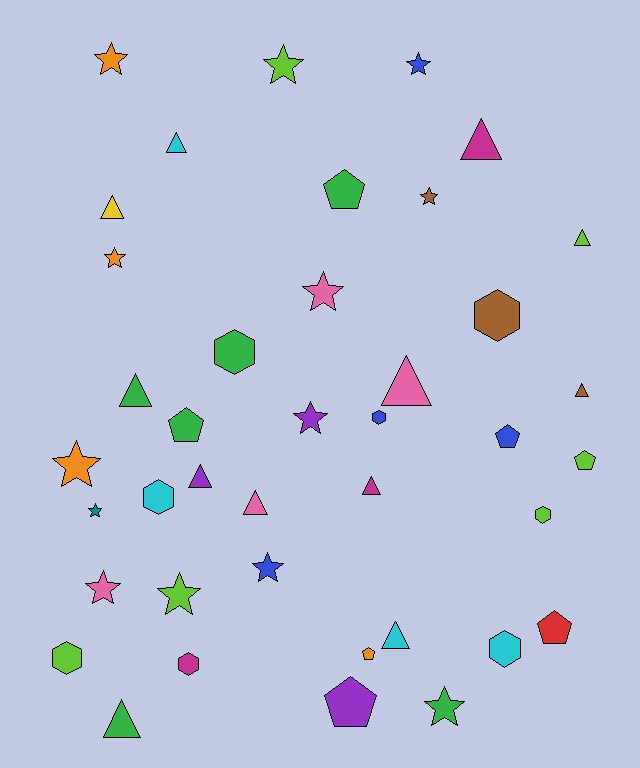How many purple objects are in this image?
There are 3 purple objects.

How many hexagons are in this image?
There are 8 hexagons.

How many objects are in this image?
There are 40 objects.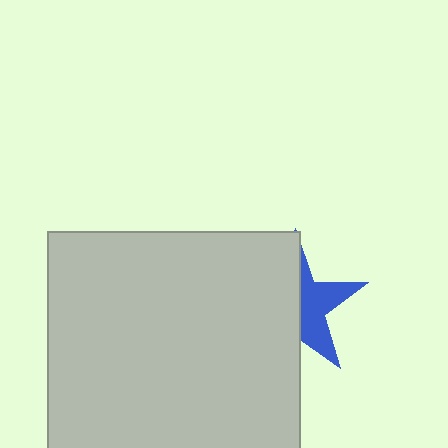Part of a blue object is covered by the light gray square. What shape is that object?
It is a star.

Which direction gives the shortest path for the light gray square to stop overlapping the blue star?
Moving left gives the shortest separation.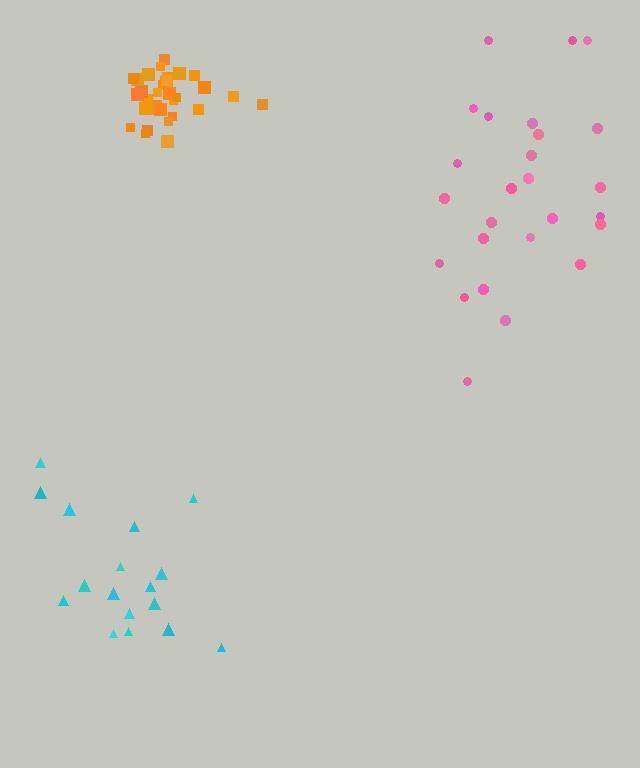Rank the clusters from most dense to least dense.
orange, cyan, pink.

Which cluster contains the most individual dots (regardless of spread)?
Orange (32).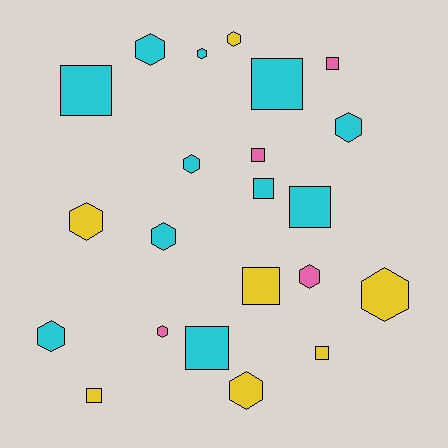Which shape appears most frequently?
Hexagon, with 12 objects.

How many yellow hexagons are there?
There are 4 yellow hexagons.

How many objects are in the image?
There are 22 objects.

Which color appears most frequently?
Cyan, with 11 objects.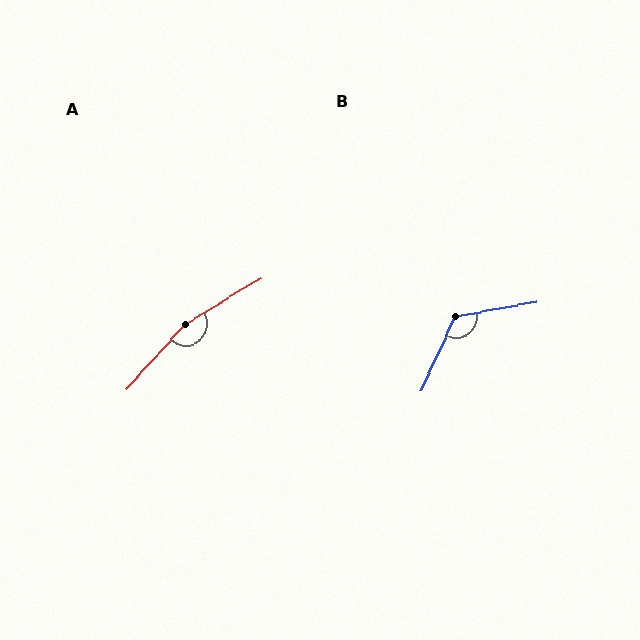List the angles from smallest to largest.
B (125°), A (163°).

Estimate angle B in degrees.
Approximately 125 degrees.